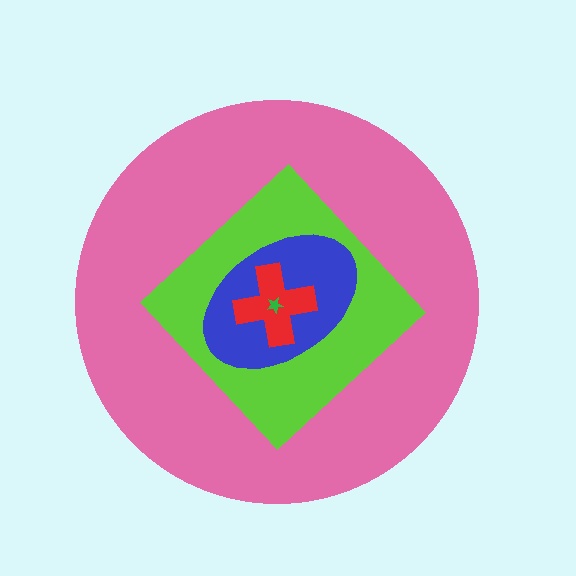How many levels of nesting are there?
5.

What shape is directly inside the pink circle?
The lime diamond.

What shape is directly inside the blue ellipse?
The red cross.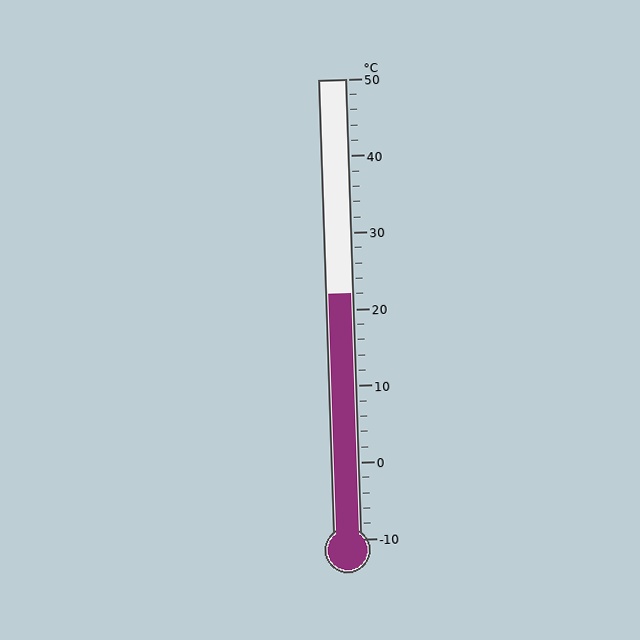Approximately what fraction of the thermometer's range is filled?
The thermometer is filled to approximately 55% of its range.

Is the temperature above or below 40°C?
The temperature is below 40°C.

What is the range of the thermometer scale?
The thermometer scale ranges from -10°C to 50°C.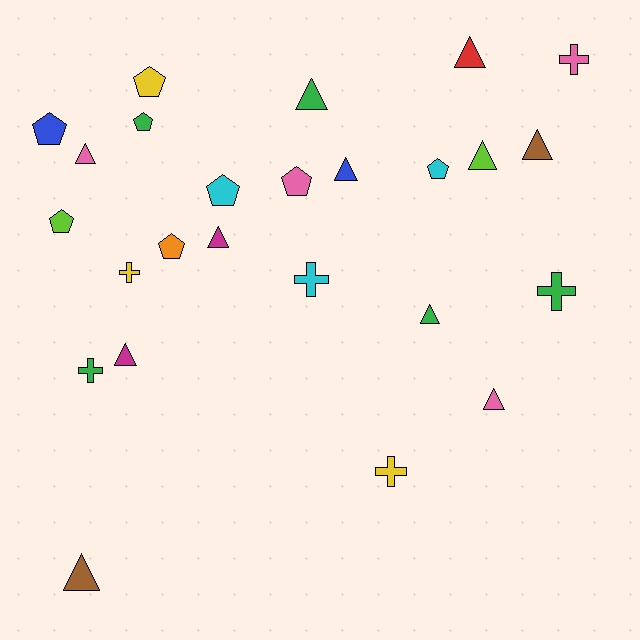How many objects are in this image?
There are 25 objects.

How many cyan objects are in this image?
There are 3 cyan objects.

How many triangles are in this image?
There are 11 triangles.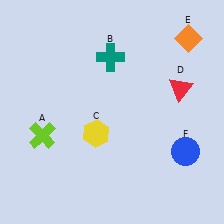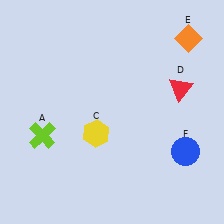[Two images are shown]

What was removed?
The teal cross (B) was removed in Image 2.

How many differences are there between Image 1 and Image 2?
There is 1 difference between the two images.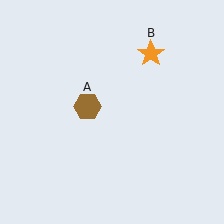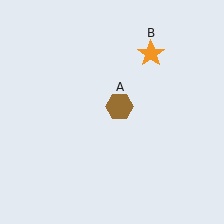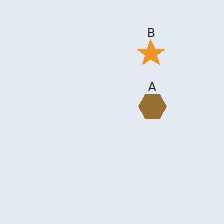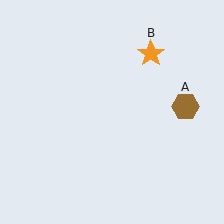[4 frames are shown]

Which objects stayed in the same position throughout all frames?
Orange star (object B) remained stationary.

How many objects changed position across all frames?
1 object changed position: brown hexagon (object A).